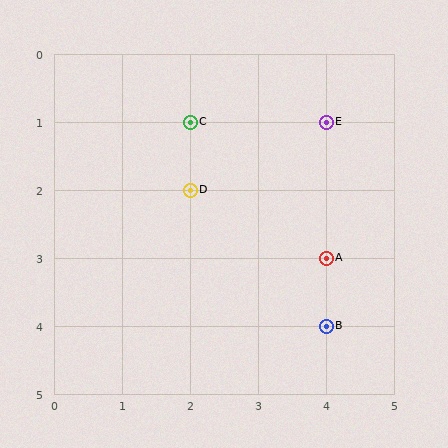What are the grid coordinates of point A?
Point A is at grid coordinates (4, 3).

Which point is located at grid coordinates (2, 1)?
Point C is at (2, 1).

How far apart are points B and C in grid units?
Points B and C are 2 columns and 3 rows apart (about 3.6 grid units diagonally).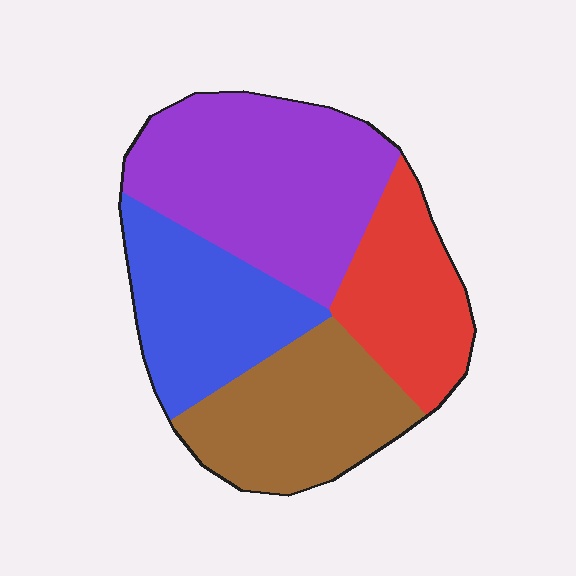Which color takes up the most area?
Purple, at roughly 35%.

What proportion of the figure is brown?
Brown covers roughly 25% of the figure.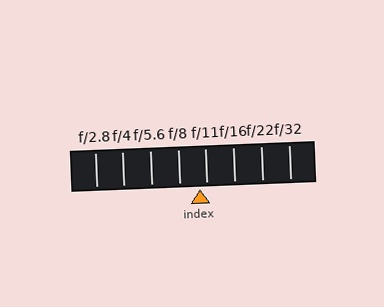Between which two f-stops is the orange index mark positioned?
The index mark is between f/8 and f/11.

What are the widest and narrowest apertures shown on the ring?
The widest aperture shown is f/2.8 and the narrowest is f/32.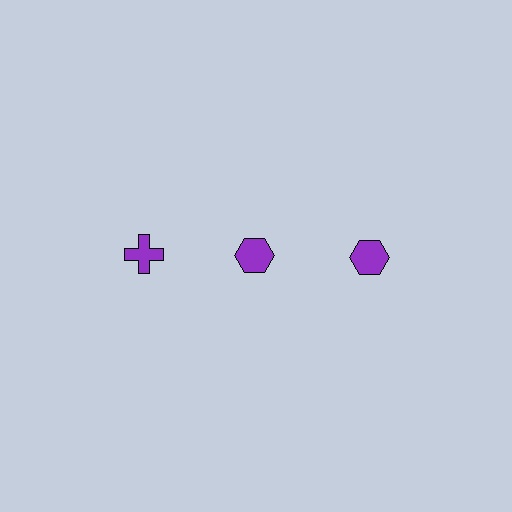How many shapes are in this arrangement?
There are 3 shapes arranged in a grid pattern.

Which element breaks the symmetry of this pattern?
The purple cross in the top row, leftmost column breaks the symmetry. All other shapes are purple hexagons.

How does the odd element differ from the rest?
It has a different shape: cross instead of hexagon.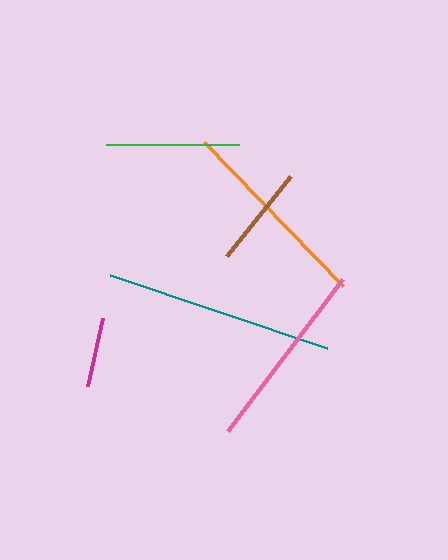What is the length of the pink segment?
The pink segment is approximately 191 pixels long.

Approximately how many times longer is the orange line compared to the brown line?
The orange line is approximately 1.9 times the length of the brown line.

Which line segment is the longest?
The teal line is the longest at approximately 228 pixels.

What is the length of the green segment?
The green segment is approximately 134 pixels long.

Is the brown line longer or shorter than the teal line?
The teal line is longer than the brown line.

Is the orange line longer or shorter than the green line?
The orange line is longer than the green line.